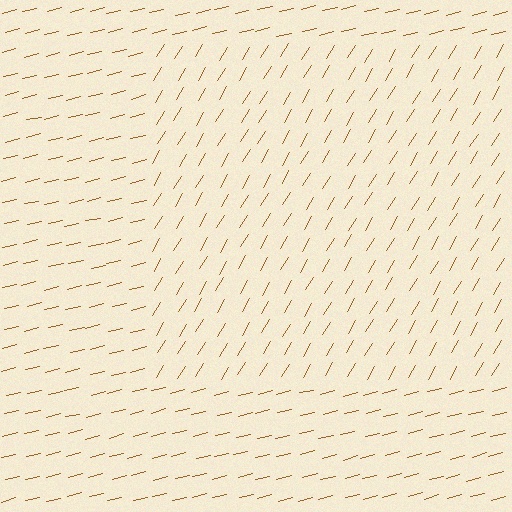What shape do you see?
I see a rectangle.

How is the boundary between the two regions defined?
The boundary is defined purely by a change in line orientation (approximately 45 degrees difference). All lines are the same color and thickness.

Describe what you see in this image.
The image is filled with small brown line segments. A rectangle region in the image has lines oriented differently from the surrounding lines, creating a visible texture boundary.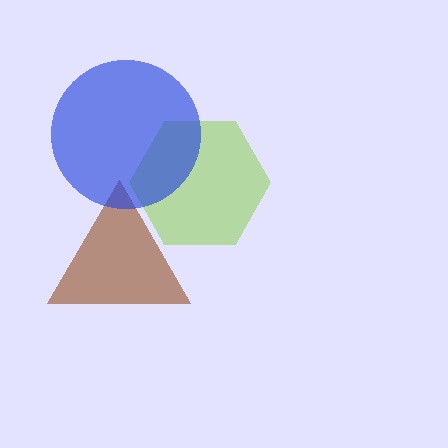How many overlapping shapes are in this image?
There are 3 overlapping shapes in the image.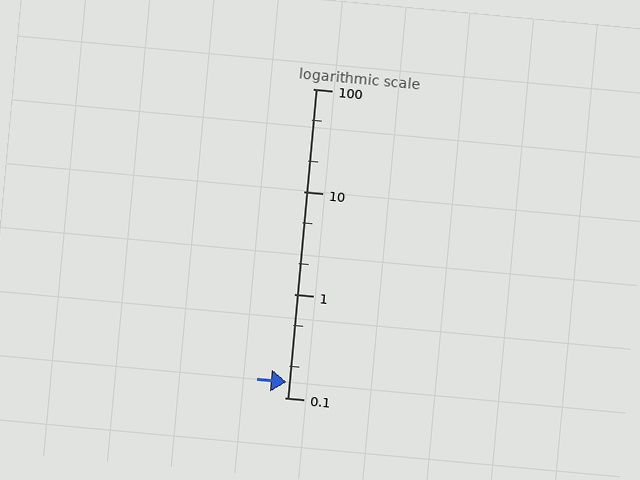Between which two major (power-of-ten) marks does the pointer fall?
The pointer is between 0.1 and 1.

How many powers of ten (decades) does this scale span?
The scale spans 3 decades, from 0.1 to 100.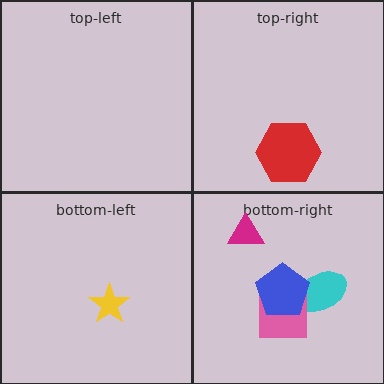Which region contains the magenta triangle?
The bottom-right region.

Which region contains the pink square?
The bottom-right region.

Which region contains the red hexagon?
The top-right region.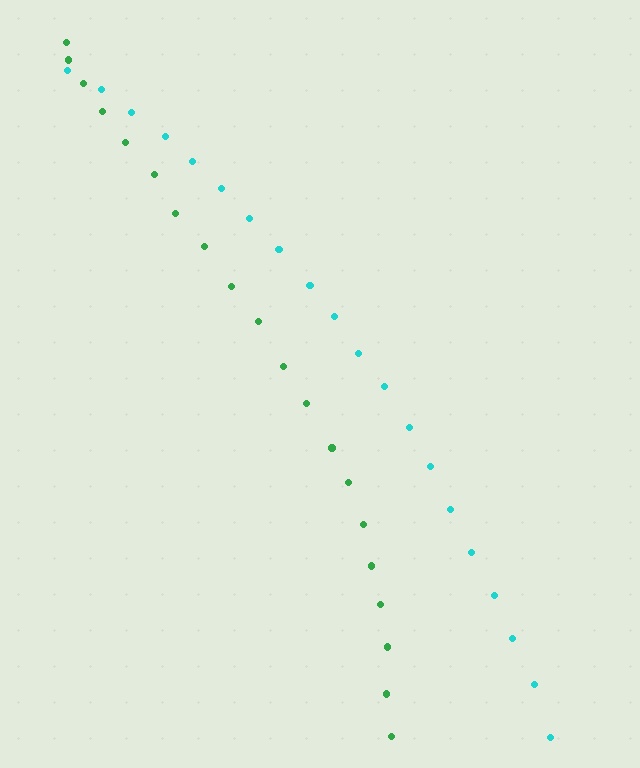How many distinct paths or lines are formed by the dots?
There are 2 distinct paths.